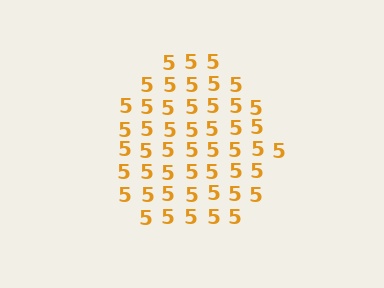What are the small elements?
The small elements are digit 5's.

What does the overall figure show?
The overall figure shows a circle.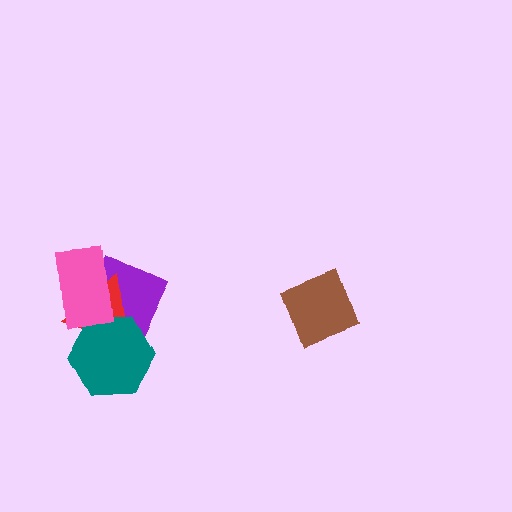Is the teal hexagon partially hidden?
Yes, it is partially covered by another shape.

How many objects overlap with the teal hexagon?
3 objects overlap with the teal hexagon.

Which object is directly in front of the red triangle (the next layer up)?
The teal hexagon is directly in front of the red triangle.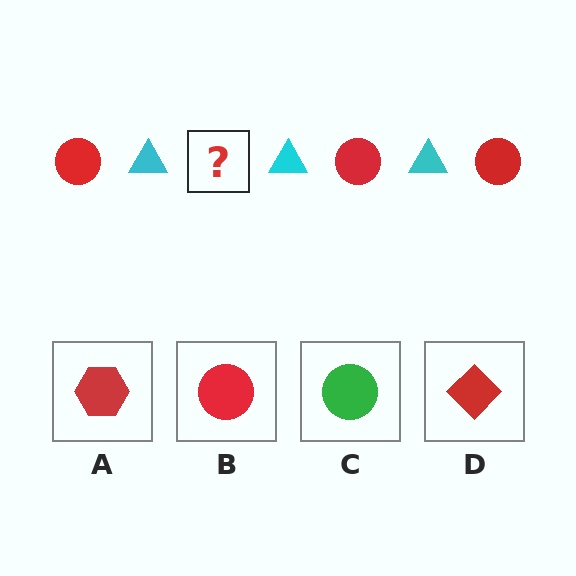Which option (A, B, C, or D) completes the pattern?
B.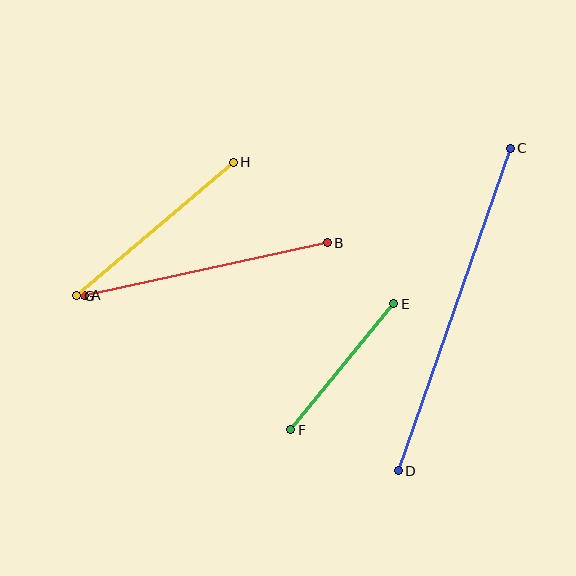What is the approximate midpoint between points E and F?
The midpoint is at approximately (342, 367) pixels.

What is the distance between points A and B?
The distance is approximately 249 pixels.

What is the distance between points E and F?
The distance is approximately 163 pixels.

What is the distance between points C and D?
The distance is approximately 341 pixels.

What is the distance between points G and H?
The distance is approximately 206 pixels.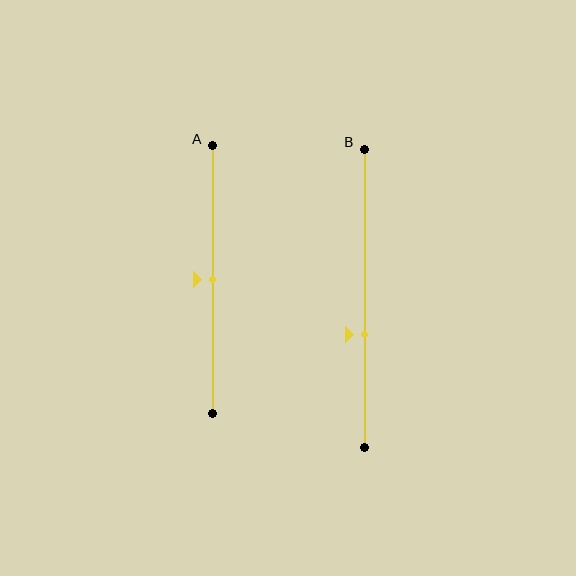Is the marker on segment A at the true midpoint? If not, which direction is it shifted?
Yes, the marker on segment A is at the true midpoint.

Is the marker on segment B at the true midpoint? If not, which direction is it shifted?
No, the marker on segment B is shifted downward by about 12% of the segment length.